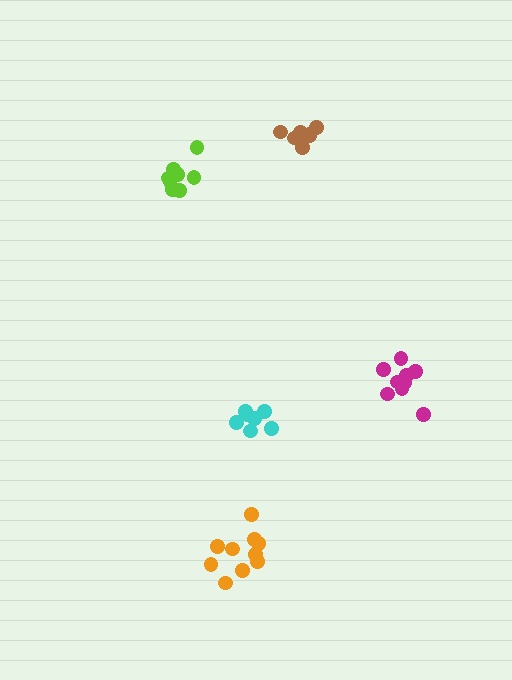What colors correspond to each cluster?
The clusters are colored: orange, magenta, brown, lime, cyan.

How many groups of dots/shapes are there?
There are 5 groups.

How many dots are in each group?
Group 1: 10 dots, Group 2: 9 dots, Group 3: 8 dots, Group 4: 8 dots, Group 5: 7 dots (42 total).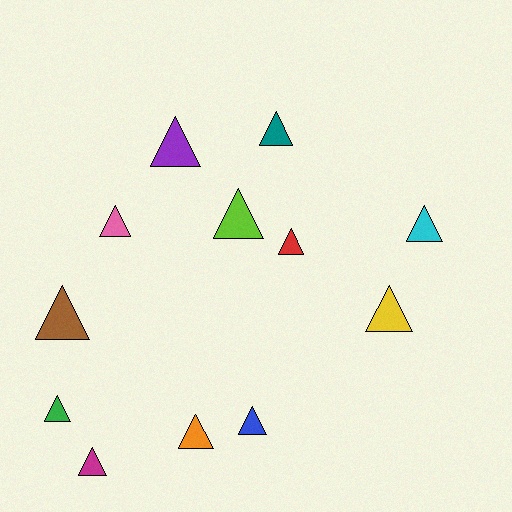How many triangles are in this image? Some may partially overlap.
There are 12 triangles.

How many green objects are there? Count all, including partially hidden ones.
There is 1 green object.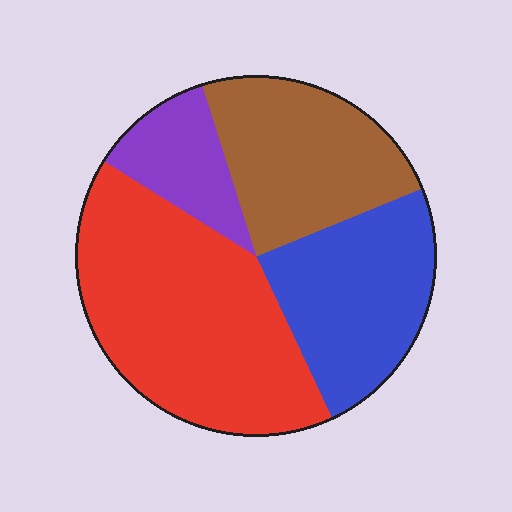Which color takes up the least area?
Purple, at roughly 10%.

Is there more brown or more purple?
Brown.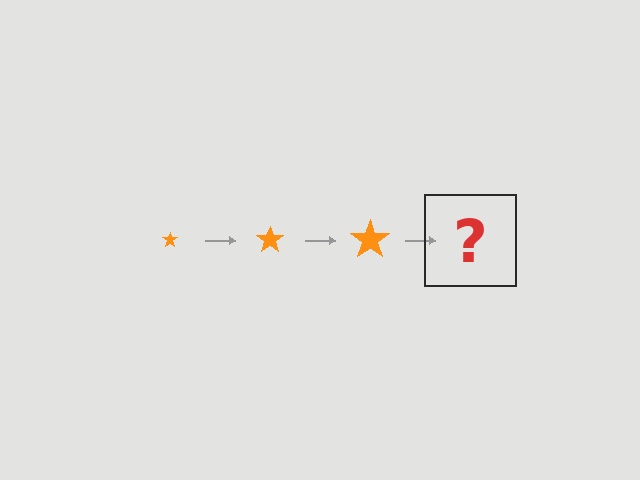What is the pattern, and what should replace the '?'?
The pattern is that the star gets progressively larger each step. The '?' should be an orange star, larger than the previous one.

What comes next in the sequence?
The next element should be an orange star, larger than the previous one.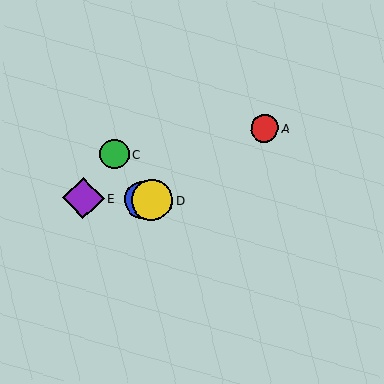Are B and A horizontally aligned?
No, B is at y≈200 and A is at y≈128.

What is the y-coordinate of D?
Object D is at y≈200.